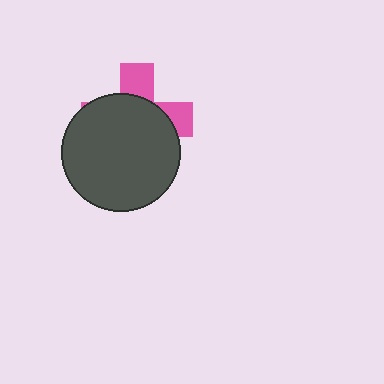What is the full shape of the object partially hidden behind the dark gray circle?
The partially hidden object is a pink cross.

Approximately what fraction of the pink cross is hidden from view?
Roughly 70% of the pink cross is hidden behind the dark gray circle.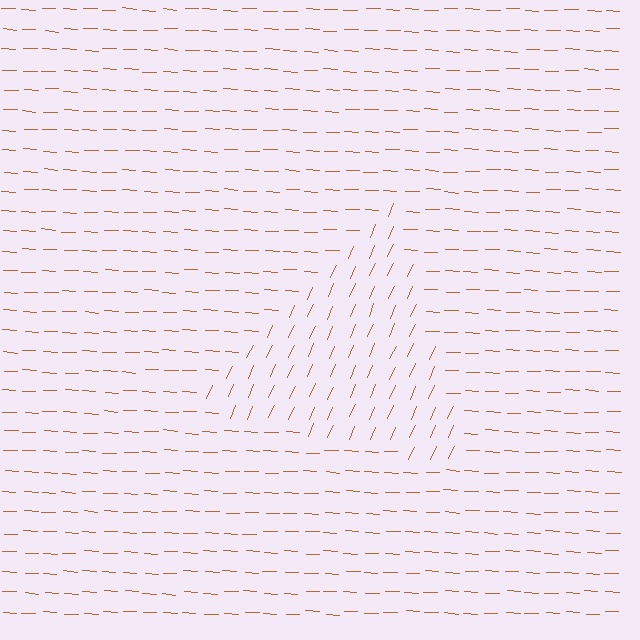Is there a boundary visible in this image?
Yes, there is a texture boundary formed by a change in line orientation.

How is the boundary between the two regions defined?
The boundary is defined purely by a change in line orientation (approximately 69 degrees difference). All lines are the same color and thickness.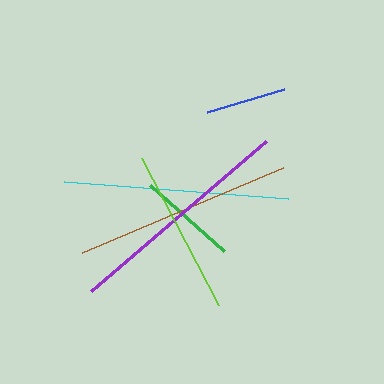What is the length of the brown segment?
The brown segment is approximately 218 pixels long.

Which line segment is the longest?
The purple line is the longest at approximately 231 pixels.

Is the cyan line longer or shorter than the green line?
The cyan line is longer than the green line.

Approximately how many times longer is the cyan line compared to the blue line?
The cyan line is approximately 2.8 times the length of the blue line.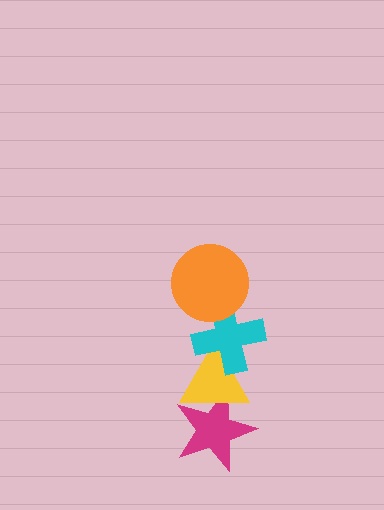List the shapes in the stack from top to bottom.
From top to bottom: the orange circle, the cyan cross, the yellow triangle, the magenta star.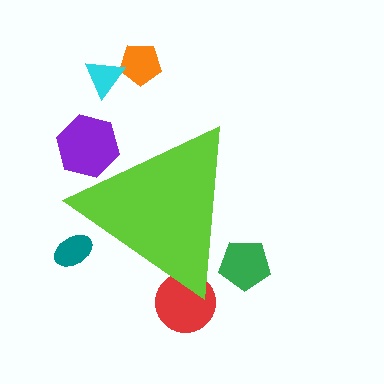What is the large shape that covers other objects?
A lime triangle.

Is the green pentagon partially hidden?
Yes, the green pentagon is partially hidden behind the lime triangle.